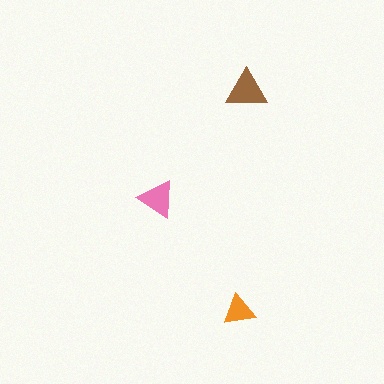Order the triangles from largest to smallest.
the brown one, the pink one, the orange one.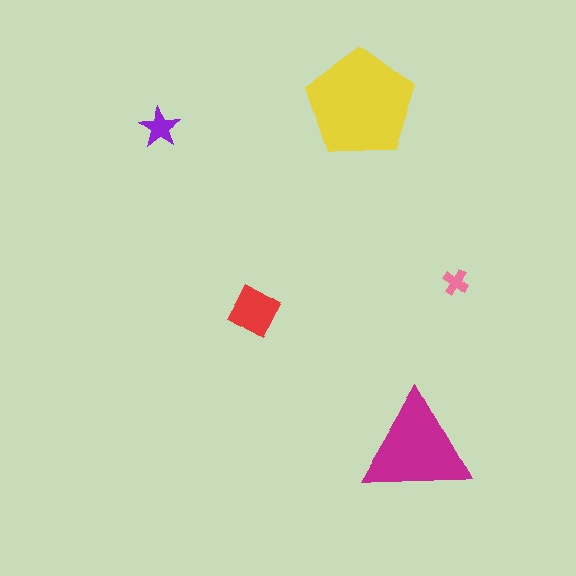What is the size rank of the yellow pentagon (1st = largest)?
1st.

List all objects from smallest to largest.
The pink cross, the purple star, the red square, the magenta triangle, the yellow pentagon.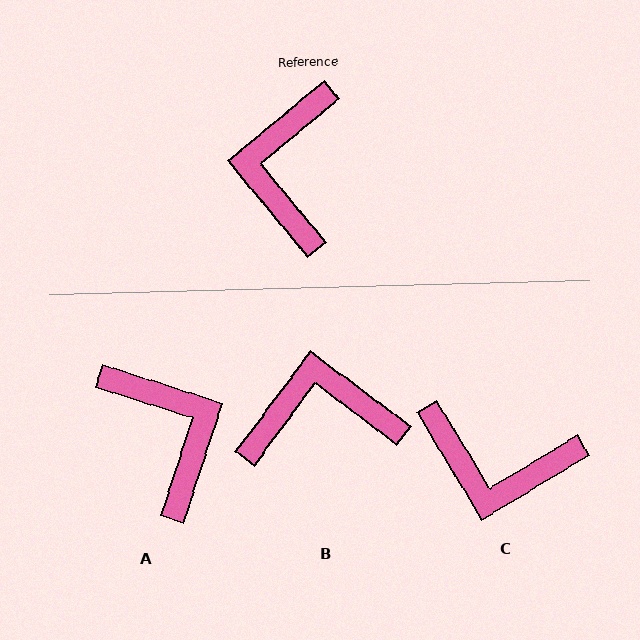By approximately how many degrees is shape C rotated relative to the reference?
Approximately 81 degrees counter-clockwise.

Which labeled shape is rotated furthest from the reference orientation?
A, about 148 degrees away.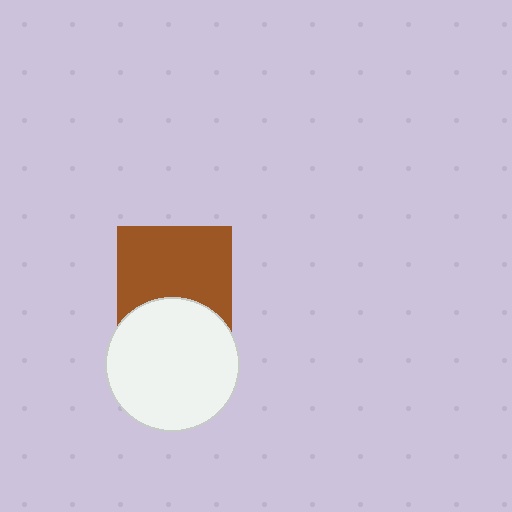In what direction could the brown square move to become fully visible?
The brown square could move up. That would shift it out from behind the white circle entirely.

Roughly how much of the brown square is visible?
Most of it is visible (roughly 70%).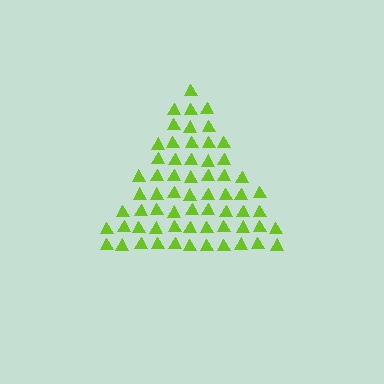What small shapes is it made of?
It is made of small triangles.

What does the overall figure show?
The overall figure shows a triangle.